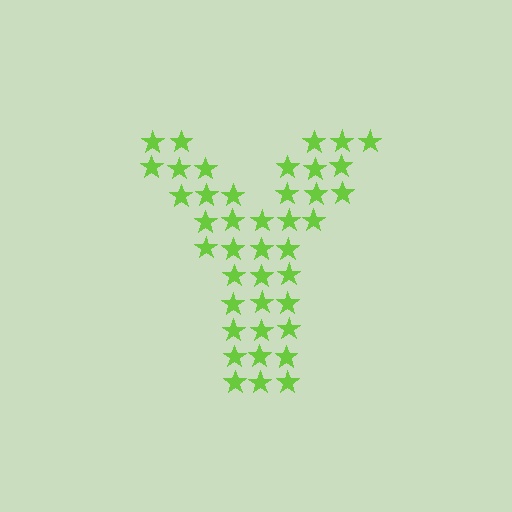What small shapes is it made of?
It is made of small stars.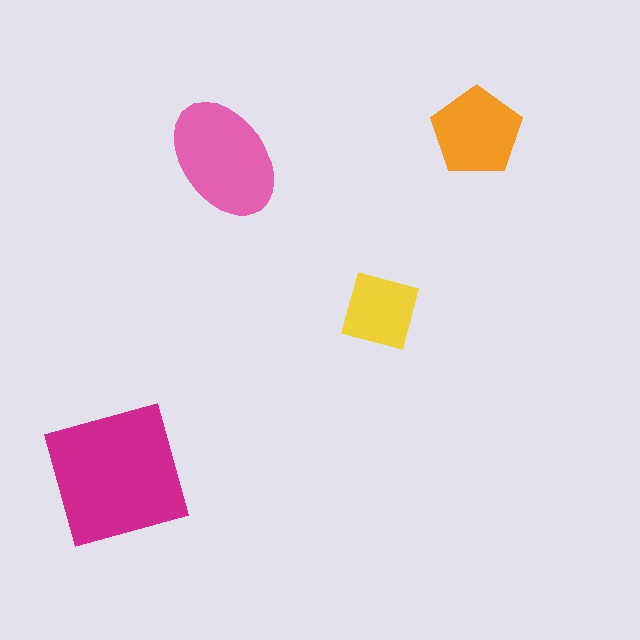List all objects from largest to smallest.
The magenta square, the pink ellipse, the orange pentagon, the yellow square.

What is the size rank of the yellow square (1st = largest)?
4th.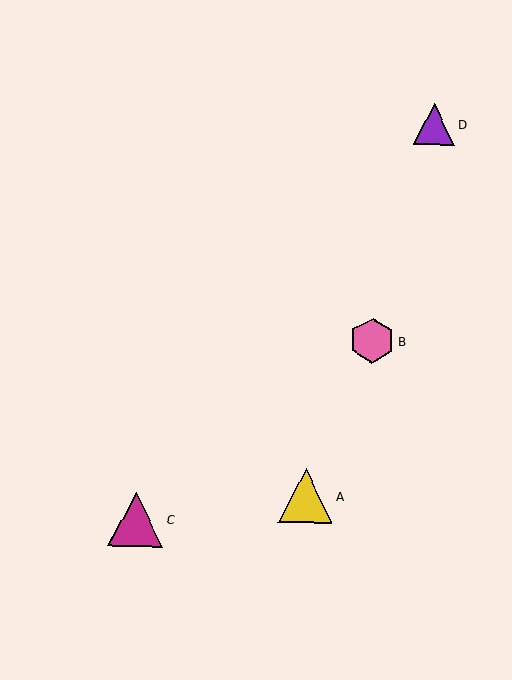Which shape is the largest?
The magenta triangle (labeled C) is the largest.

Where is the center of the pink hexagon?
The center of the pink hexagon is at (372, 340).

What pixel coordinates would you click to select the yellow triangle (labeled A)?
Click at (306, 496) to select the yellow triangle A.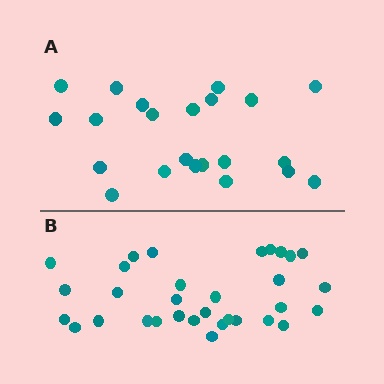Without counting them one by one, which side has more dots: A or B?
Region B (the bottom region) has more dots.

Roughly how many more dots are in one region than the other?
Region B has roughly 10 or so more dots than region A.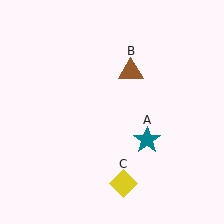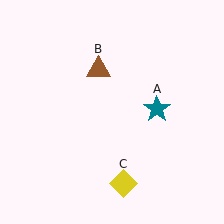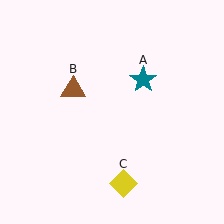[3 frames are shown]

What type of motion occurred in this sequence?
The teal star (object A), brown triangle (object B) rotated counterclockwise around the center of the scene.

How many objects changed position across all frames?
2 objects changed position: teal star (object A), brown triangle (object B).